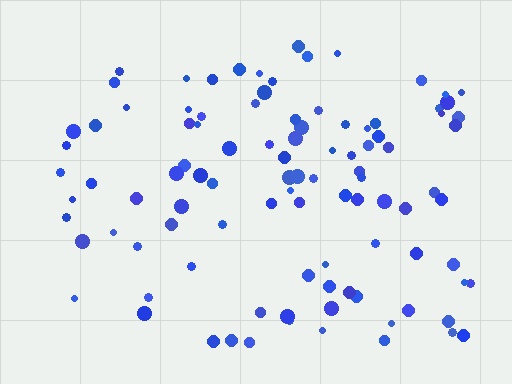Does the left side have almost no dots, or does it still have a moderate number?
Still a moderate number, just noticeably fewer than the right.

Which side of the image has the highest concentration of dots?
The right.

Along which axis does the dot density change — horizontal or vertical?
Horizontal.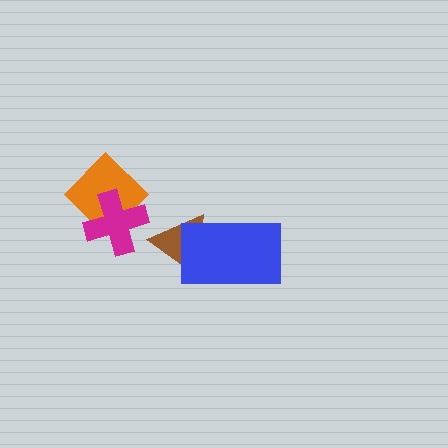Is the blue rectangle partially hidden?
No, no other shape covers it.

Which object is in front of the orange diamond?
The magenta cross is in front of the orange diamond.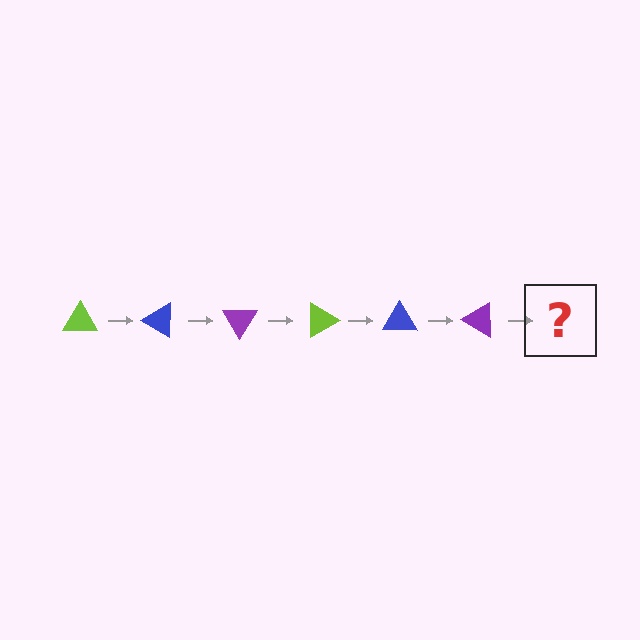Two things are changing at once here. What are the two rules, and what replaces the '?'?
The two rules are that it rotates 30 degrees each step and the color cycles through lime, blue, and purple. The '?' should be a lime triangle, rotated 180 degrees from the start.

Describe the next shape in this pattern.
It should be a lime triangle, rotated 180 degrees from the start.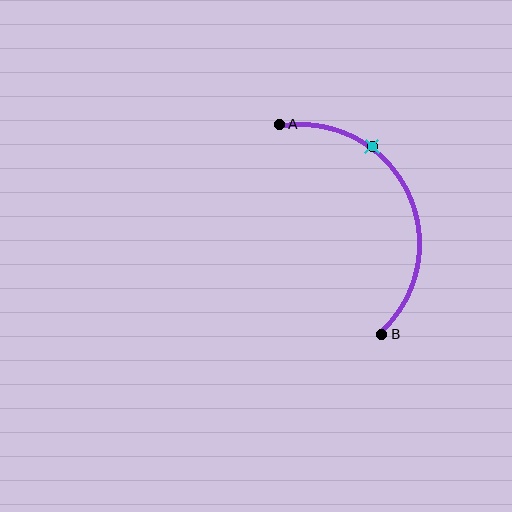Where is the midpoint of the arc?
The arc midpoint is the point on the curve farthest from the straight line joining A and B. It sits to the right of that line.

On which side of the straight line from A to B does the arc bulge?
The arc bulges to the right of the straight line connecting A and B.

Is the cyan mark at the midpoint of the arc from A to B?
No. The cyan mark lies on the arc but is closer to endpoint A. The arc midpoint would be at the point on the curve equidistant along the arc from both A and B.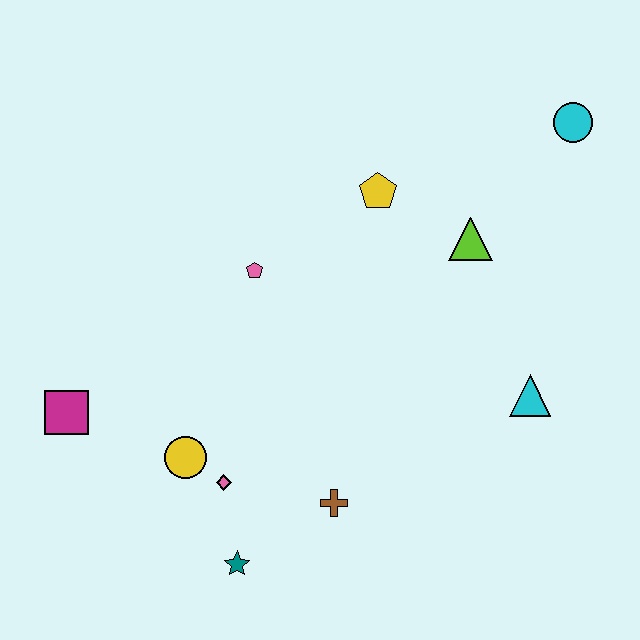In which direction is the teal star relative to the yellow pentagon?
The teal star is below the yellow pentagon.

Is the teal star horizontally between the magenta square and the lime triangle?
Yes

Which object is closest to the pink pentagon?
The yellow pentagon is closest to the pink pentagon.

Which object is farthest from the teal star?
The cyan circle is farthest from the teal star.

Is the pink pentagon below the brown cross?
No